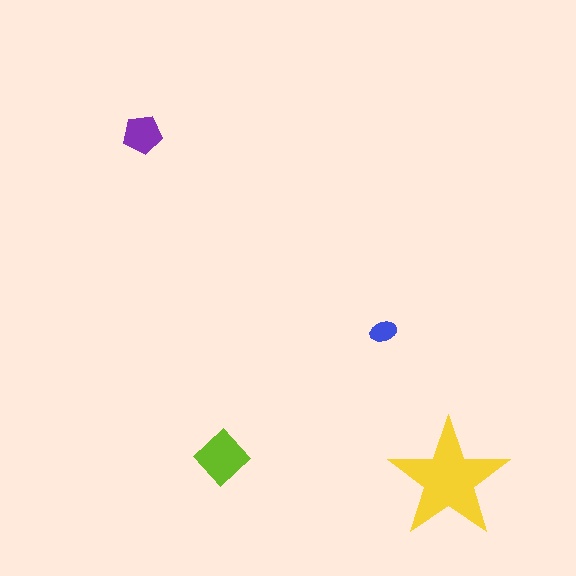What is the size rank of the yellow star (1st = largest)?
1st.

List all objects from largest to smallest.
The yellow star, the lime diamond, the purple pentagon, the blue ellipse.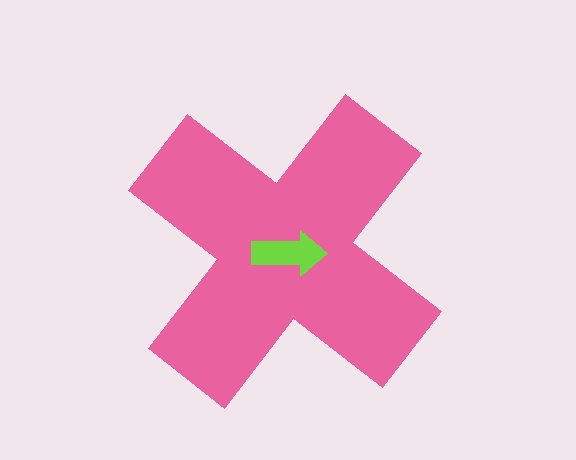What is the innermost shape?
The lime arrow.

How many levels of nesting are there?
2.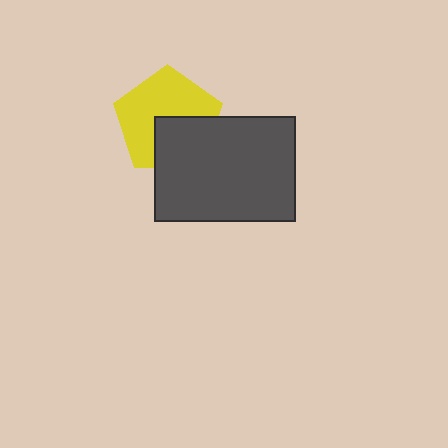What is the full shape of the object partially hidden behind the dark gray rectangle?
The partially hidden object is a yellow pentagon.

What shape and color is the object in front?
The object in front is a dark gray rectangle.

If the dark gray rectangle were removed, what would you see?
You would see the complete yellow pentagon.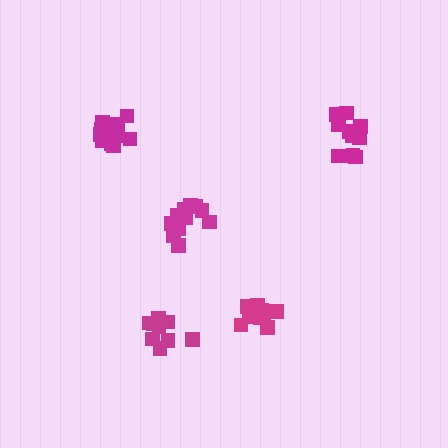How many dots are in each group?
Group 1: 10 dots, Group 2: 13 dots, Group 3: 15 dots, Group 4: 9 dots, Group 5: 9 dots (56 total).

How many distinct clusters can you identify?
There are 5 distinct clusters.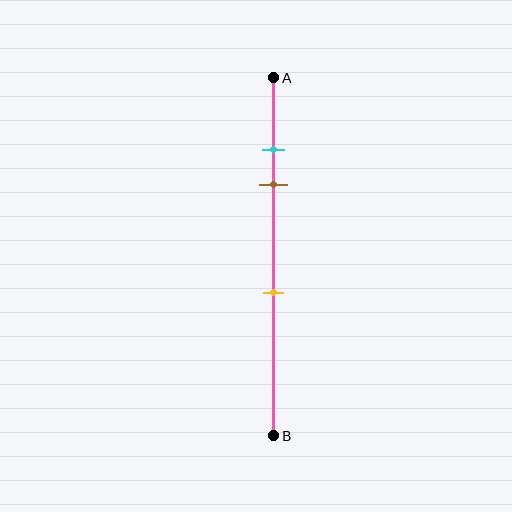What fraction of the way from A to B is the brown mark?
The brown mark is approximately 30% (0.3) of the way from A to B.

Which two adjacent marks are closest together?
The cyan and brown marks are the closest adjacent pair.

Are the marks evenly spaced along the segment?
No, the marks are not evenly spaced.